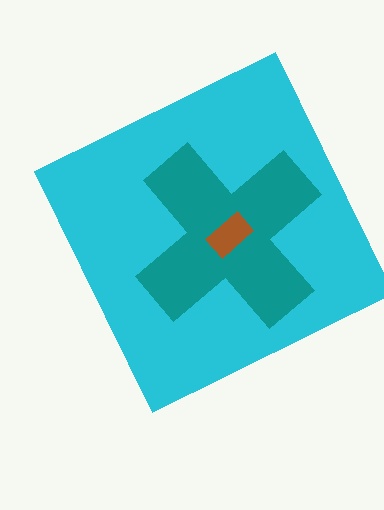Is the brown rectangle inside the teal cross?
Yes.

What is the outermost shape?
The cyan square.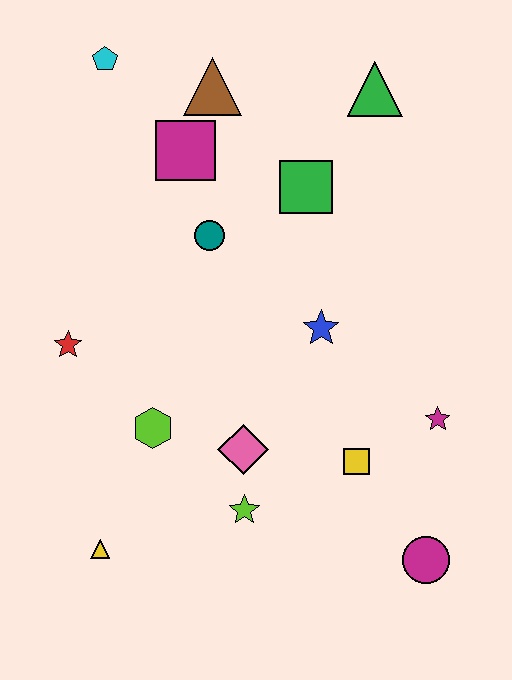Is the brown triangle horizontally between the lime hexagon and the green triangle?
Yes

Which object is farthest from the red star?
The magenta circle is farthest from the red star.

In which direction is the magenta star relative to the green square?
The magenta star is below the green square.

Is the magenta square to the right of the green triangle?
No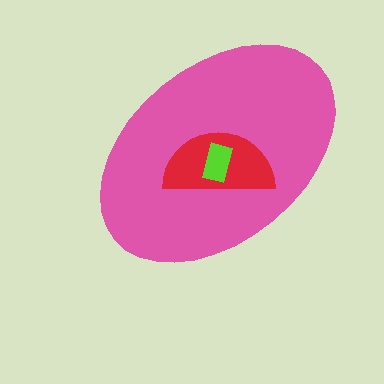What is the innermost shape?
The lime rectangle.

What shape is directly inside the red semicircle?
The lime rectangle.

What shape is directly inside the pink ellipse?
The red semicircle.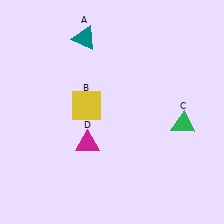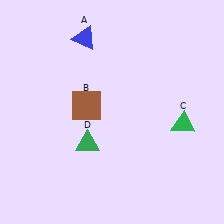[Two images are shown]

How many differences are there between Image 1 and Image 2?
There are 3 differences between the two images.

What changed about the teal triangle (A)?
In Image 1, A is teal. In Image 2, it changed to blue.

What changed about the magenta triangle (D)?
In Image 1, D is magenta. In Image 2, it changed to green.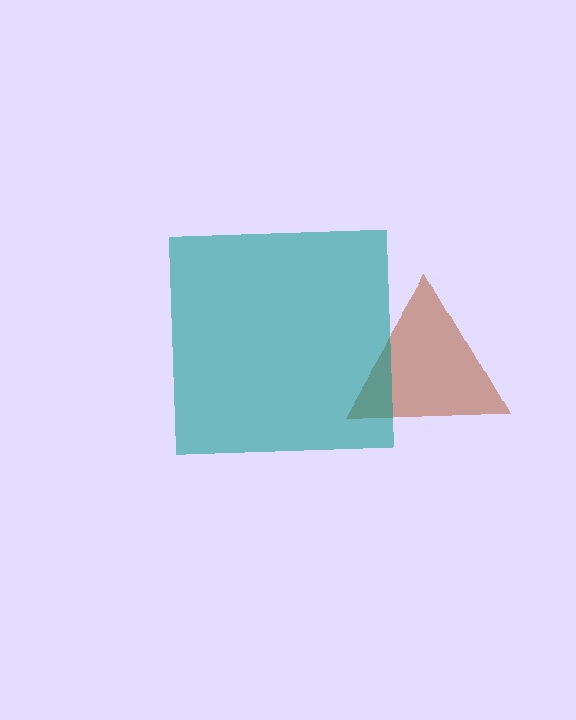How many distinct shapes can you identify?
There are 2 distinct shapes: a brown triangle, a teal square.